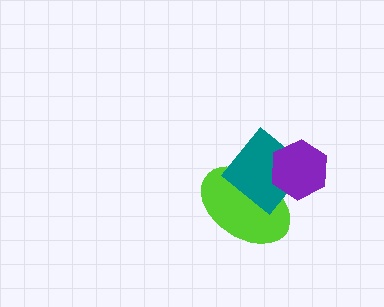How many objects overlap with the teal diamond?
2 objects overlap with the teal diamond.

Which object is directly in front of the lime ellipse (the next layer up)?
The teal diamond is directly in front of the lime ellipse.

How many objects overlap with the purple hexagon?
2 objects overlap with the purple hexagon.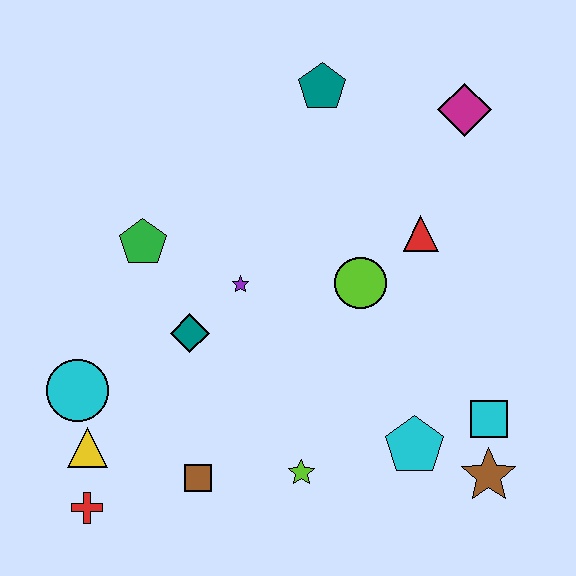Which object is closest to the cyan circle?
The yellow triangle is closest to the cyan circle.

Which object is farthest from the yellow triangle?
The magenta diamond is farthest from the yellow triangle.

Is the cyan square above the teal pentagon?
No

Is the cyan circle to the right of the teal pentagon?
No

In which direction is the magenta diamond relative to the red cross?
The magenta diamond is above the red cross.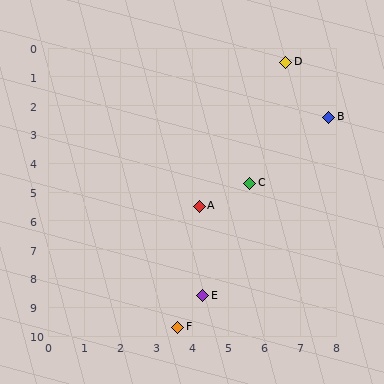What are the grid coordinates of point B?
Point B is at approximately (7.8, 2.4).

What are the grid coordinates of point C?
Point C is at approximately (5.6, 4.7).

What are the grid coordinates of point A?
Point A is at approximately (4.2, 5.5).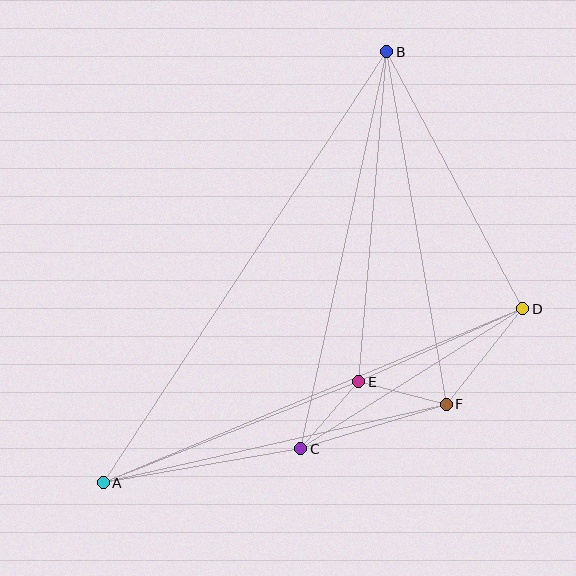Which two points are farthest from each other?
Points A and B are farthest from each other.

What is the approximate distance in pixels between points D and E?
The distance between D and E is approximately 180 pixels.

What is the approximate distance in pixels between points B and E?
The distance between B and E is approximately 331 pixels.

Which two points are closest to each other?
Points C and E are closest to each other.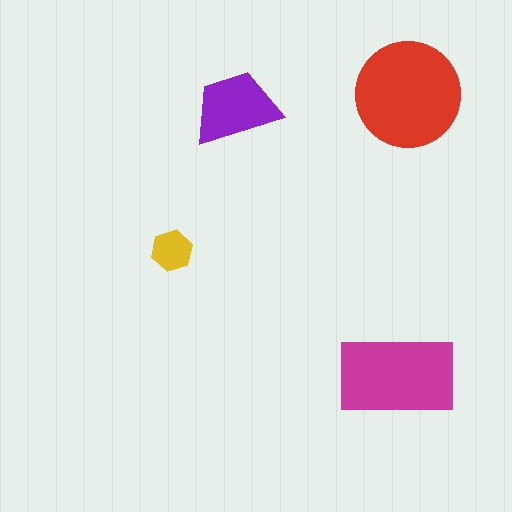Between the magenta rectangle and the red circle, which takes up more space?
The red circle.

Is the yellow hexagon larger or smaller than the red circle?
Smaller.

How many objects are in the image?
There are 4 objects in the image.